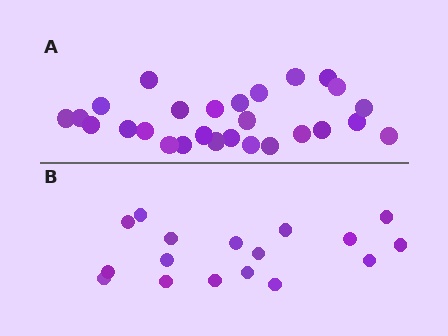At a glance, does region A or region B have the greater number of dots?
Region A (the top region) has more dots.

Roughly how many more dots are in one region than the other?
Region A has roughly 10 or so more dots than region B.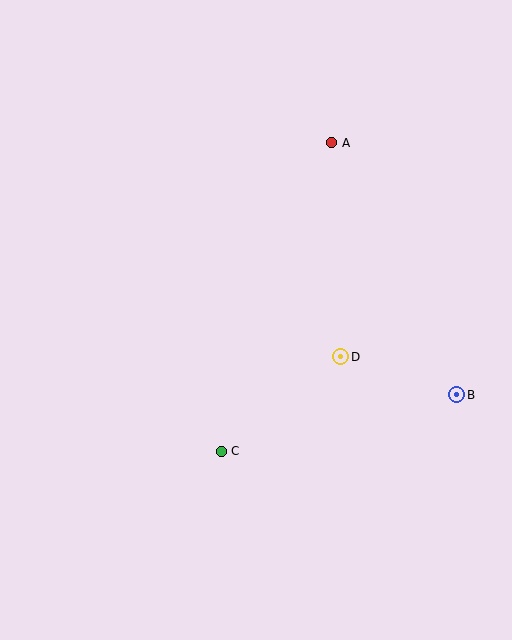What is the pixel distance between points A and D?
The distance between A and D is 214 pixels.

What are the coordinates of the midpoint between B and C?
The midpoint between B and C is at (339, 423).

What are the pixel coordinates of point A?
Point A is at (332, 143).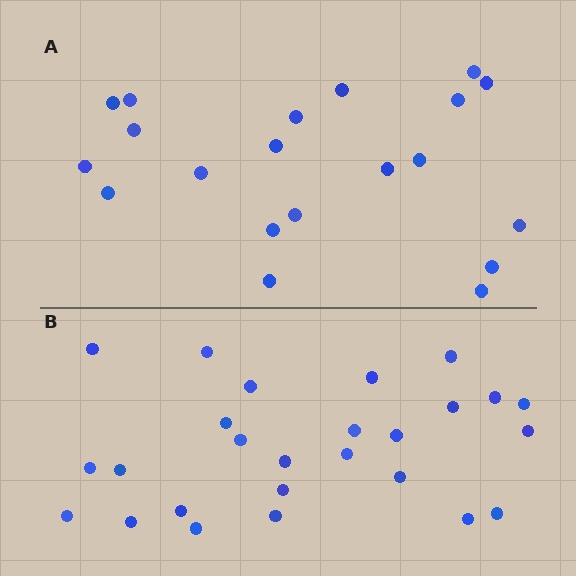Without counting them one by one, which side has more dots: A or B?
Region B (the bottom region) has more dots.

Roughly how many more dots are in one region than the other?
Region B has about 6 more dots than region A.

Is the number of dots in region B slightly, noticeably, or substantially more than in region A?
Region B has noticeably more, but not dramatically so. The ratio is roughly 1.3 to 1.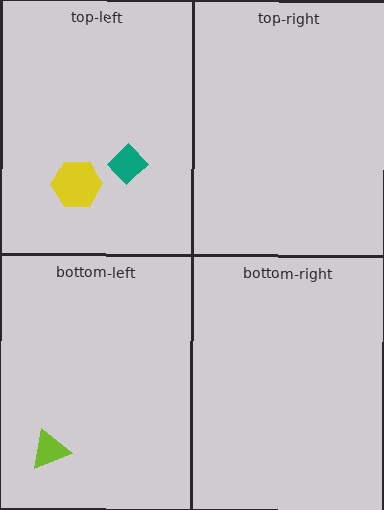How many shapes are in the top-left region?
2.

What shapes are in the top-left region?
The teal diamond, the yellow hexagon.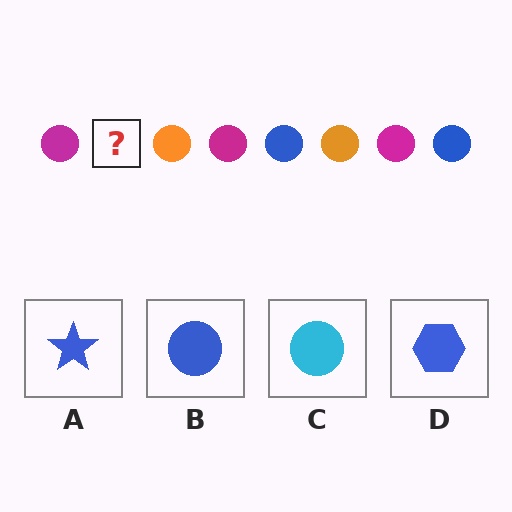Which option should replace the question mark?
Option B.